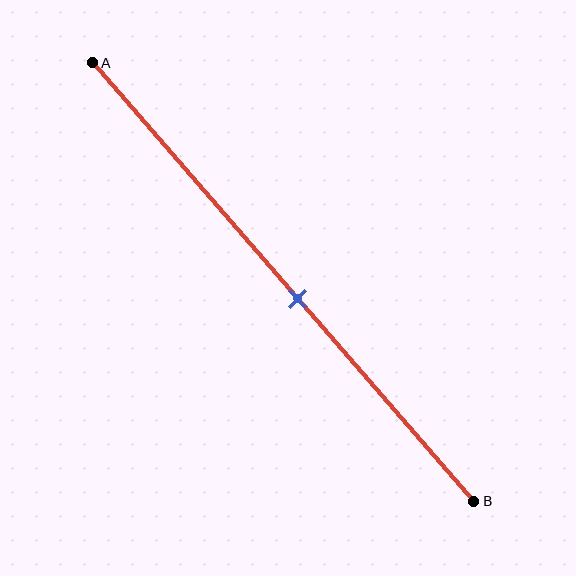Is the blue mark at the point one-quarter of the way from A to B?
No, the mark is at about 55% from A, not at the 25% one-quarter point.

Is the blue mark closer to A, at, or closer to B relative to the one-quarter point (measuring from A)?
The blue mark is closer to point B than the one-quarter point of segment AB.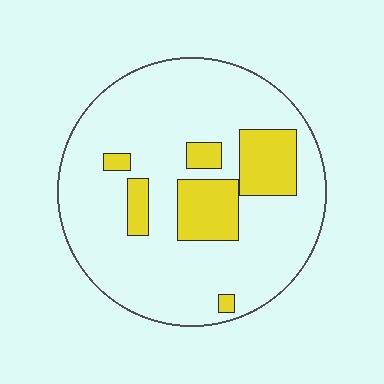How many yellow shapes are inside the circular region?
6.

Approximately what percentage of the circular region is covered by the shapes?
Approximately 20%.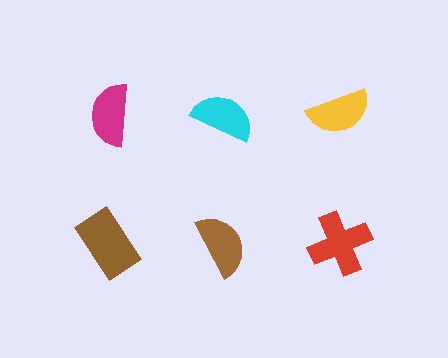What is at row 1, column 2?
A cyan semicircle.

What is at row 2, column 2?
A brown semicircle.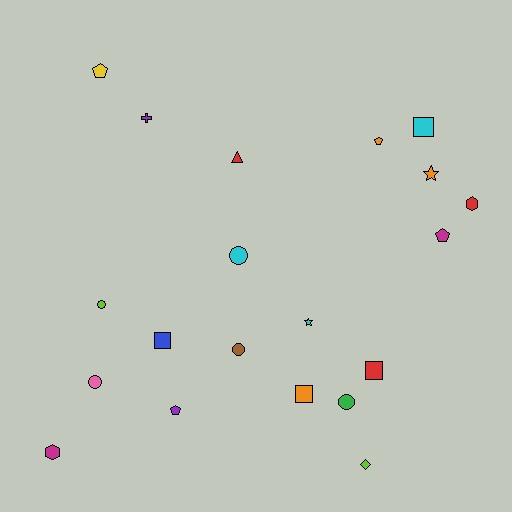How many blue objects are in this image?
There is 1 blue object.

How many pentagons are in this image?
There are 4 pentagons.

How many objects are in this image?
There are 20 objects.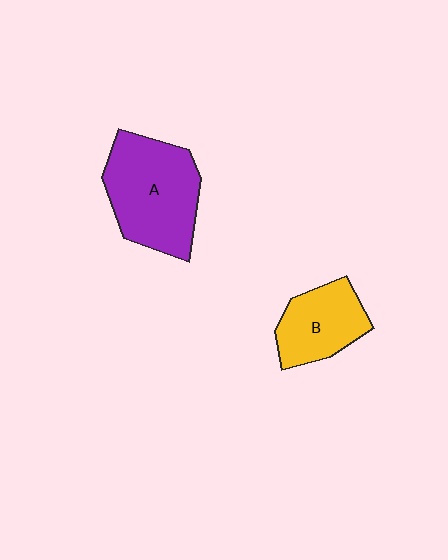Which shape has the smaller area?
Shape B (yellow).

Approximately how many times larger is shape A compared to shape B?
Approximately 1.6 times.